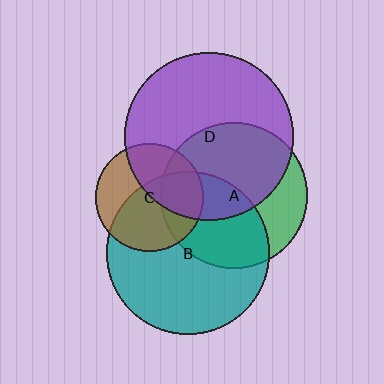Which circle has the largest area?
Circle D (purple).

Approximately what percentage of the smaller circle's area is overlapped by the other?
Approximately 40%.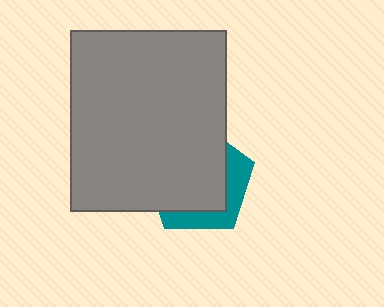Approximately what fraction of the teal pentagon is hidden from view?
Roughly 69% of the teal pentagon is hidden behind the gray rectangle.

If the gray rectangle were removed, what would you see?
You would see the complete teal pentagon.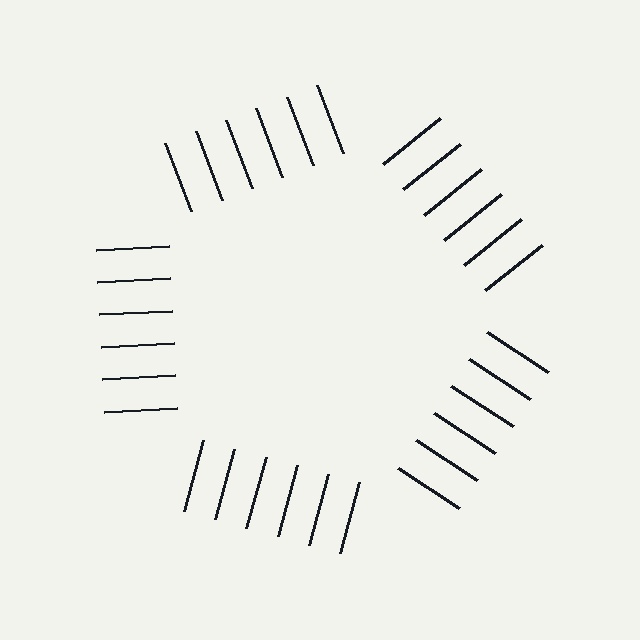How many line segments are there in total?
30 — 6 along each of the 5 edges.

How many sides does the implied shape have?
5 sides — the line-ends trace a pentagon.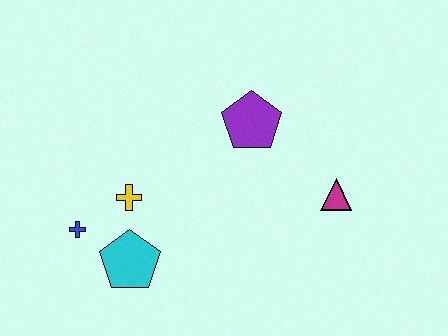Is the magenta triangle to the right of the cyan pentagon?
Yes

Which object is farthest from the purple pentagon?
The blue cross is farthest from the purple pentagon.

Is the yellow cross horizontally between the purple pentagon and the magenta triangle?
No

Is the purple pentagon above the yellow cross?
Yes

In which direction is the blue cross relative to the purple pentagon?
The blue cross is to the left of the purple pentagon.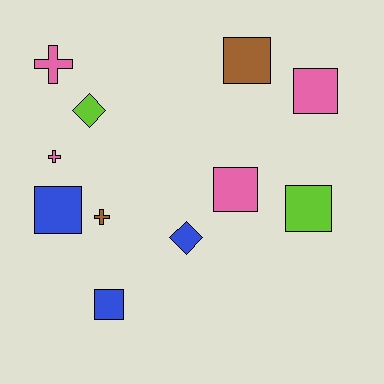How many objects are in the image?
There are 11 objects.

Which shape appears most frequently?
Square, with 6 objects.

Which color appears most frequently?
Pink, with 4 objects.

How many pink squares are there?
There are 2 pink squares.